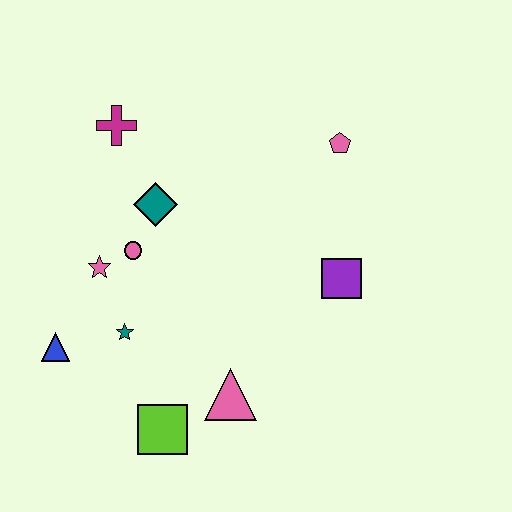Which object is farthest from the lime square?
The pink pentagon is farthest from the lime square.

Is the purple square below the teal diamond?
Yes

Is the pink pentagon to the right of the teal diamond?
Yes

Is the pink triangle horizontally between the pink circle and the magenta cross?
No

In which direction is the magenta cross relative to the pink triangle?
The magenta cross is above the pink triangle.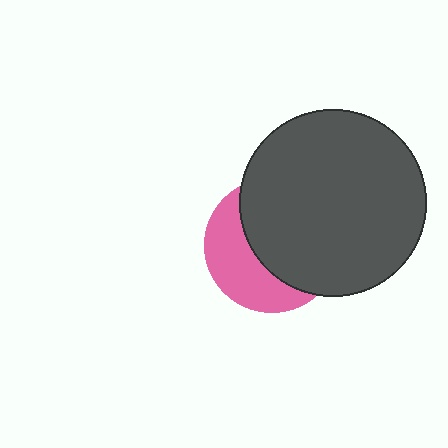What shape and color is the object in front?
The object in front is a dark gray circle.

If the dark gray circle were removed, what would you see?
You would see the complete pink circle.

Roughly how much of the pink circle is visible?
A small part of it is visible (roughly 40%).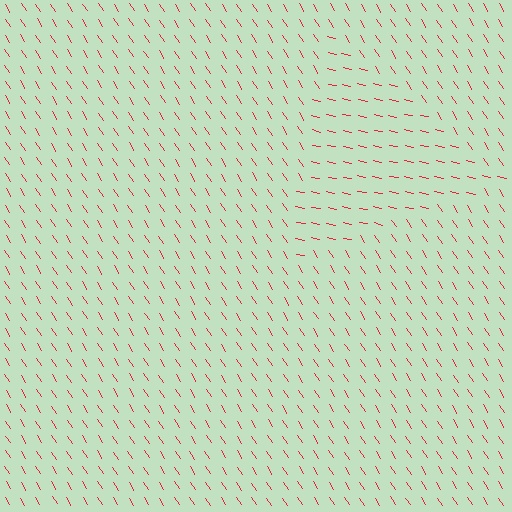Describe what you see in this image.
The image is filled with small red line segments. A triangle region in the image has lines oriented differently from the surrounding lines, creating a visible texture boundary.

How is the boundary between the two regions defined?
The boundary is defined purely by a change in line orientation (approximately 45 degrees difference). All lines are the same color and thickness.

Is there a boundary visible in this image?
Yes, there is a texture boundary formed by a change in line orientation.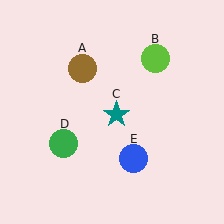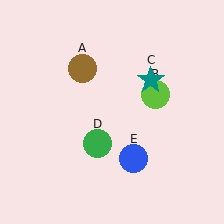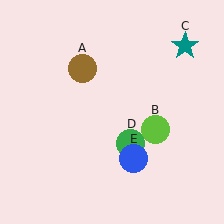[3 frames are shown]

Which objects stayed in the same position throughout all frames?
Brown circle (object A) and blue circle (object E) remained stationary.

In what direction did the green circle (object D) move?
The green circle (object D) moved right.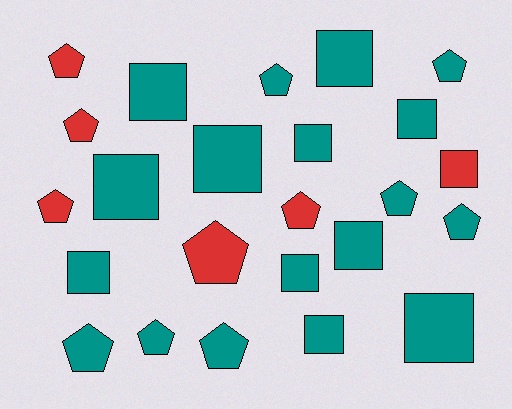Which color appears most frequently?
Teal, with 18 objects.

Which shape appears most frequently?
Square, with 12 objects.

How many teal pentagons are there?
There are 7 teal pentagons.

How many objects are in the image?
There are 24 objects.